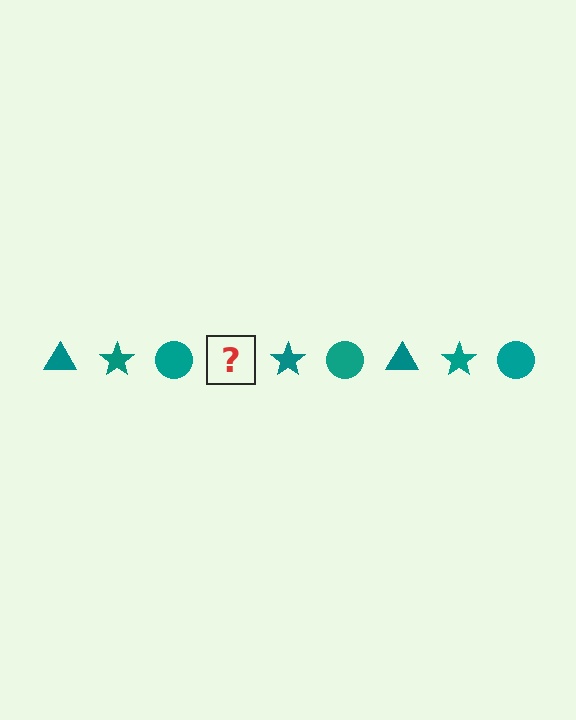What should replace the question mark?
The question mark should be replaced with a teal triangle.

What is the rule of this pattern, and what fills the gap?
The rule is that the pattern cycles through triangle, star, circle shapes in teal. The gap should be filled with a teal triangle.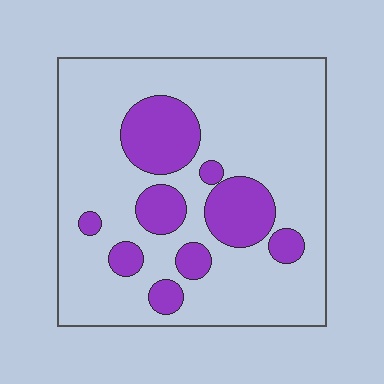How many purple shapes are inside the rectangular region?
9.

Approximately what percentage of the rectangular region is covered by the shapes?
Approximately 20%.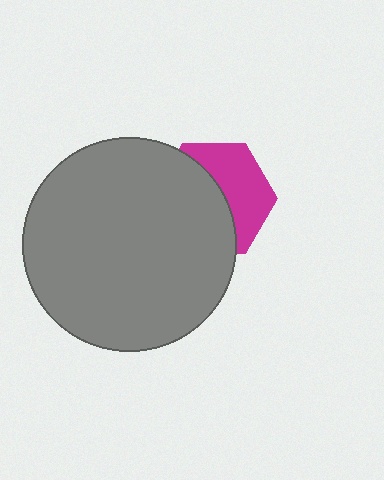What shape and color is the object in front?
The object in front is a gray circle.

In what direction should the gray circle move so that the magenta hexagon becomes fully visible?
The gray circle should move left. That is the shortest direction to clear the overlap and leave the magenta hexagon fully visible.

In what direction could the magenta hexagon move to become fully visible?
The magenta hexagon could move right. That would shift it out from behind the gray circle entirely.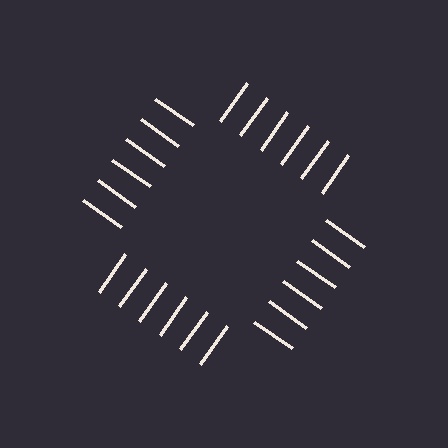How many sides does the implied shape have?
4 sides — the line-ends trace a square.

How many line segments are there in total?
24 — 6 along each of the 4 edges.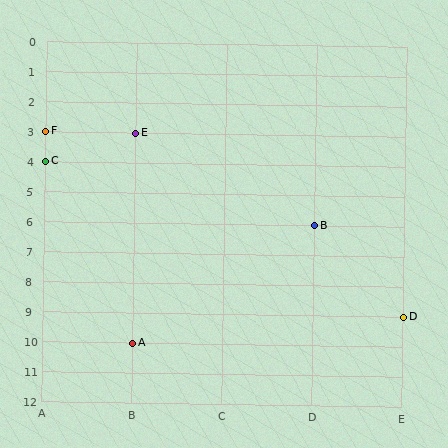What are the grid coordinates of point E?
Point E is at grid coordinates (B, 3).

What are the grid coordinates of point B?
Point B is at grid coordinates (D, 6).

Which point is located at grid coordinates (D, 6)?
Point B is at (D, 6).